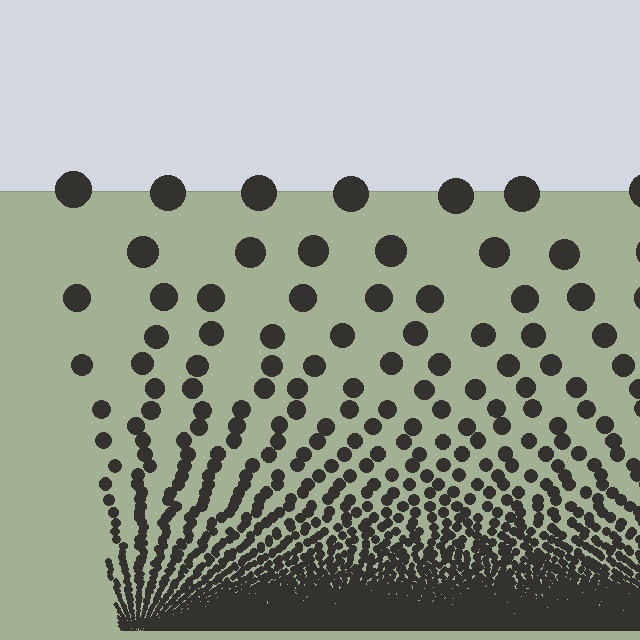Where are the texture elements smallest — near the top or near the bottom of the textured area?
Near the bottom.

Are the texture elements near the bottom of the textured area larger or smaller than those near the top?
Smaller. The gradient is inverted — elements near the bottom are smaller and denser.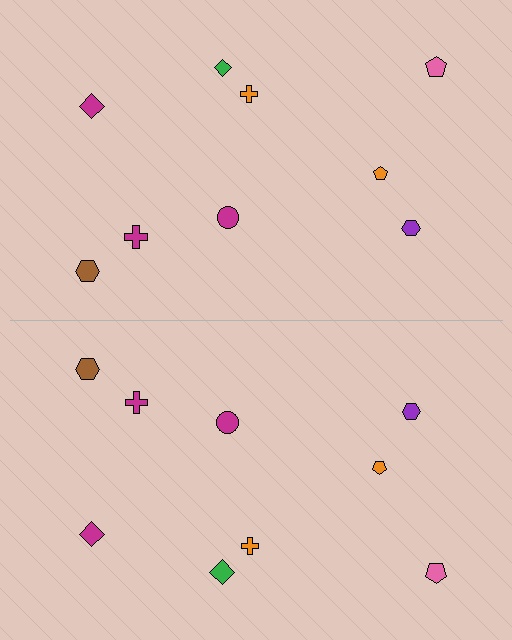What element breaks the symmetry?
The green diamond on the bottom side has a different size than its mirror counterpart.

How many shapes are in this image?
There are 18 shapes in this image.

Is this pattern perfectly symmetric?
No, the pattern is not perfectly symmetric. The green diamond on the bottom side has a different size than its mirror counterpart.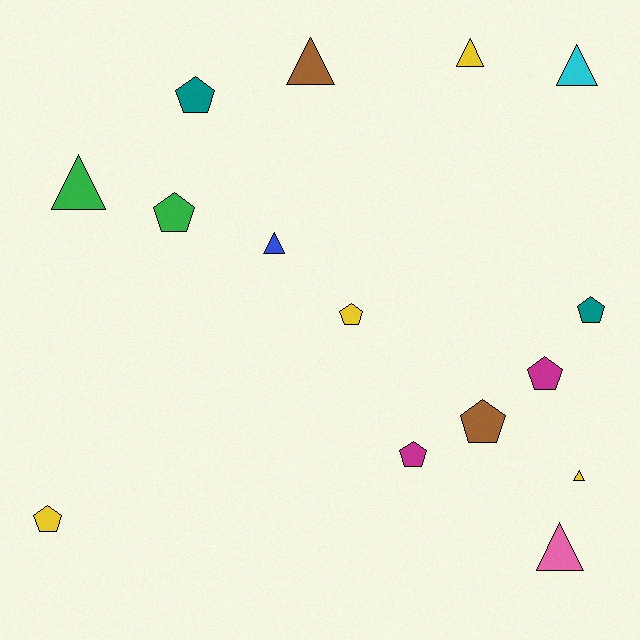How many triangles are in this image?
There are 7 triangles.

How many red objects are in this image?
There are no red objects.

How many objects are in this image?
There are 15 objects.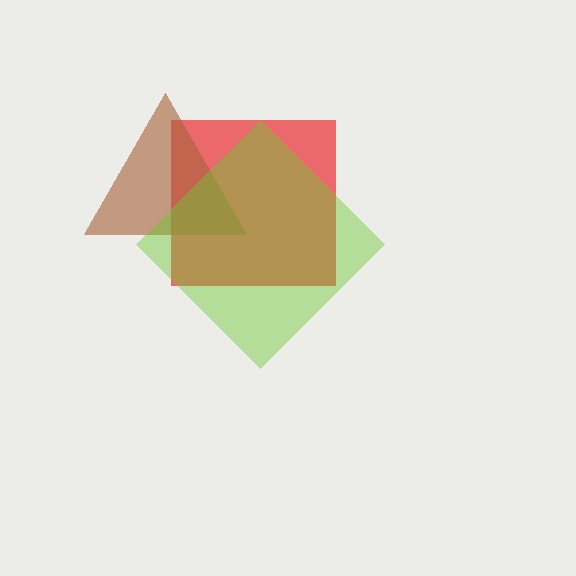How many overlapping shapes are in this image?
There are 3 overlapping shapes in the image.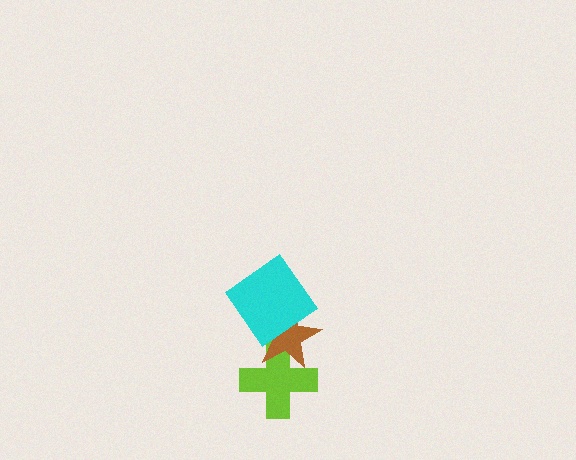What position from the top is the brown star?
The brown star is 2nd from the top.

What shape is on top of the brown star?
The cyan diamond is on top of the brown star.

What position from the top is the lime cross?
The lime cross is 3rd from the top.